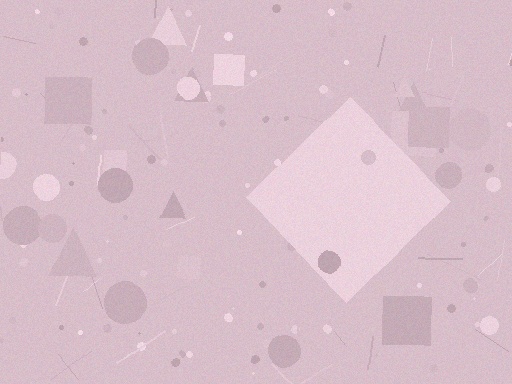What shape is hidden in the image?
A diamond is hidden in the image.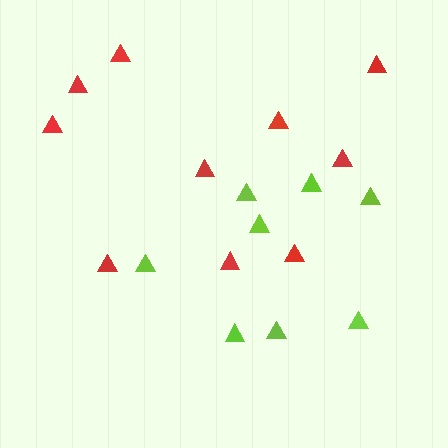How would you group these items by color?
There are 2 groups: one group of red triangles (10) and one group of lime triangles (8).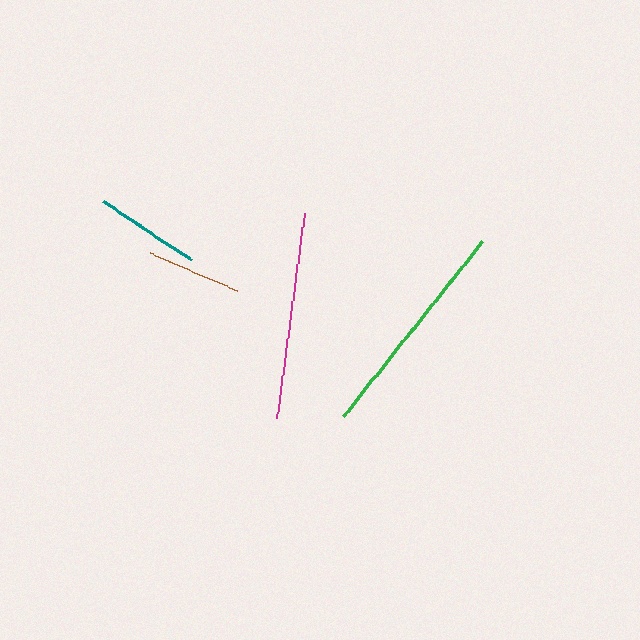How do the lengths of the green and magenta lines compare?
The green and magenta lines are approximately the same length.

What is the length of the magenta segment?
The magenta segment is approximately 207 pixels long.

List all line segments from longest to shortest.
From longest to shortest: green, magenta, teal, brown.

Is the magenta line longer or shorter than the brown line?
The magenta line is longer than the brown line.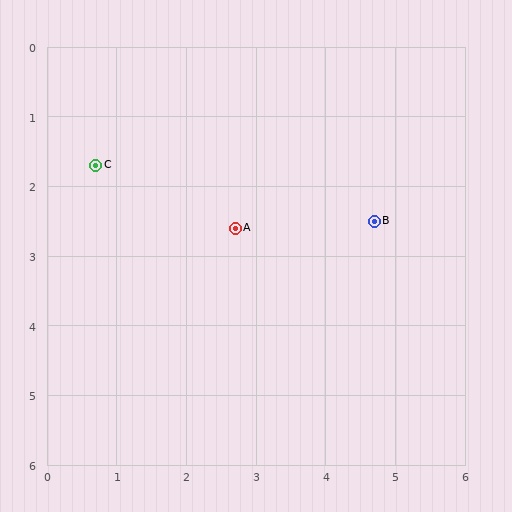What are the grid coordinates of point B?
Point B is at approximately (4.7, 2.5).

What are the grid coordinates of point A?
Point A is at approximately (2.7, 2.6).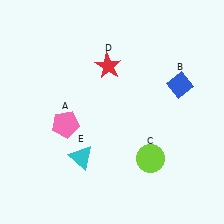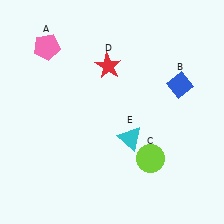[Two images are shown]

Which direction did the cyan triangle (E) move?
The cyan triangle (E) moved right.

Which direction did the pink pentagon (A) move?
The pink pentagon (A) moved up.